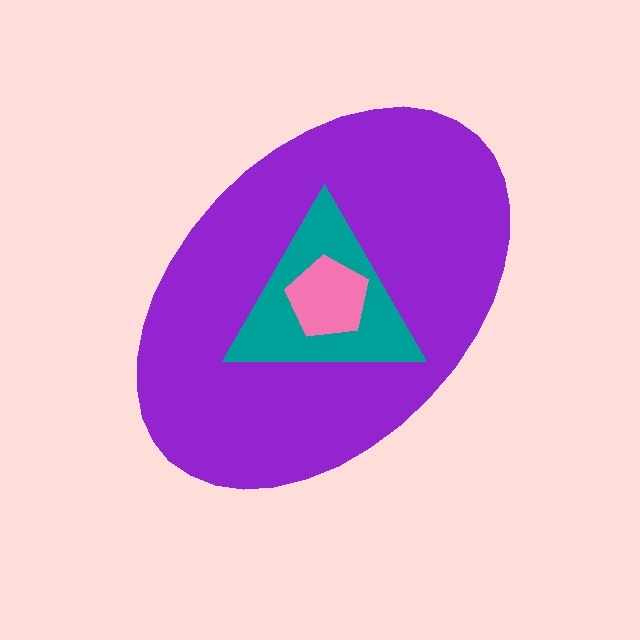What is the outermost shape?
The purple ellipse.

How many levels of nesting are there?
3.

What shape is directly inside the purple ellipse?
The teal triangle.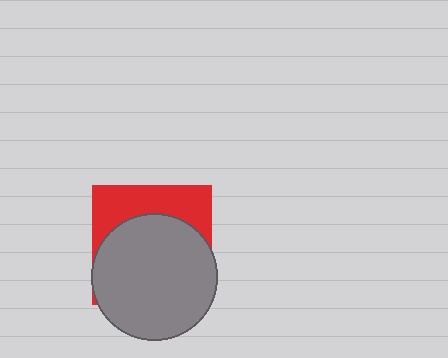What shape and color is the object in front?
The object in front is a gray circle.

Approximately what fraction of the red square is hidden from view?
Roughly 67% of the red square is hidden behind the gray circle.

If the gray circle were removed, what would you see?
You would see the complete red square.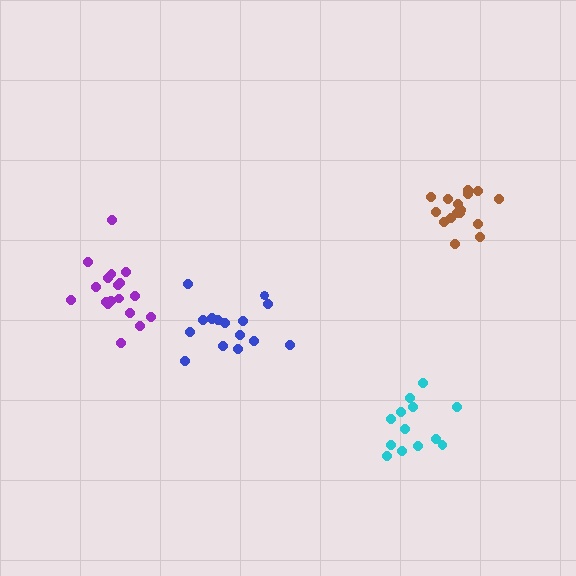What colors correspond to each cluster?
The clusters are colored: blue, purple, brown, cyan.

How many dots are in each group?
Group 1: 16 dots, Group 2: 18 dots, Group 3: 16 dots, Group 4: 13 dots (63 total).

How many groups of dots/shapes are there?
There are 4 groups.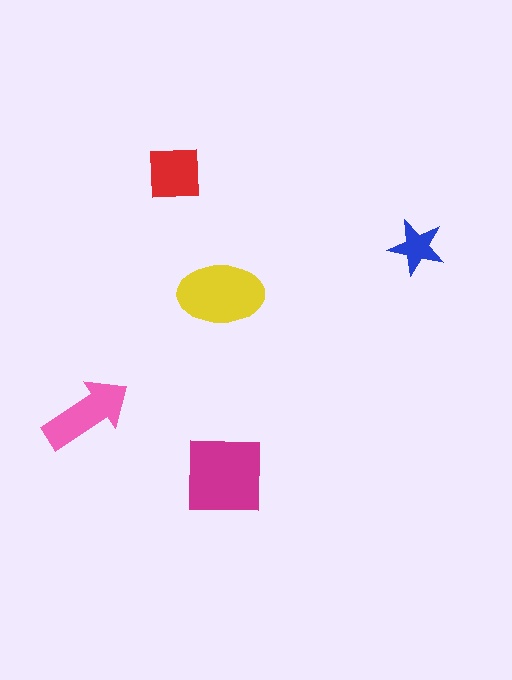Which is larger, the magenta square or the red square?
The magenta square.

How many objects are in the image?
There are 5 objects in the image.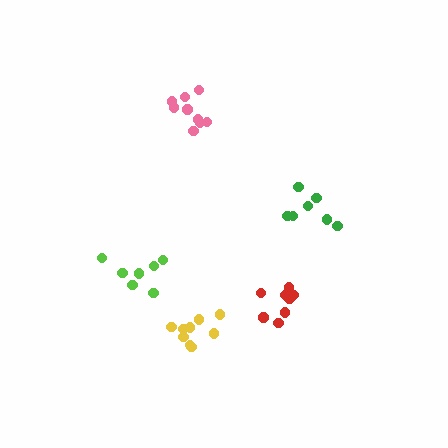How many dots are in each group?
Group 1: 9 dots, Group 2: 9 dots, Group 3: 7 dots, Group 4: 7 dots, Group 5: 9 dots (41 total).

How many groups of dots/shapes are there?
There are 5 groups.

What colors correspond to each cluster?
The clusters are colored: yellow, pink, green, lime, red.